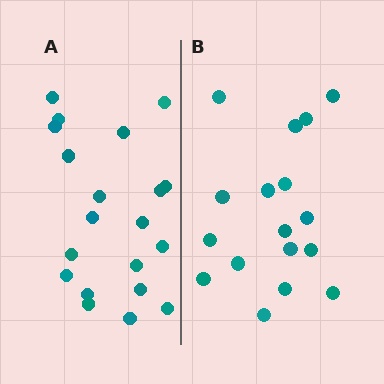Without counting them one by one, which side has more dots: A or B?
Region A (the left region) has more dots.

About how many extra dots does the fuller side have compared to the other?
Region A has just a few more — roughly 2 or 3 more dots than region B.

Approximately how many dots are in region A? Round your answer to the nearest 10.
About 20 dots.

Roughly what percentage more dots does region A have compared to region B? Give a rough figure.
About 20% more.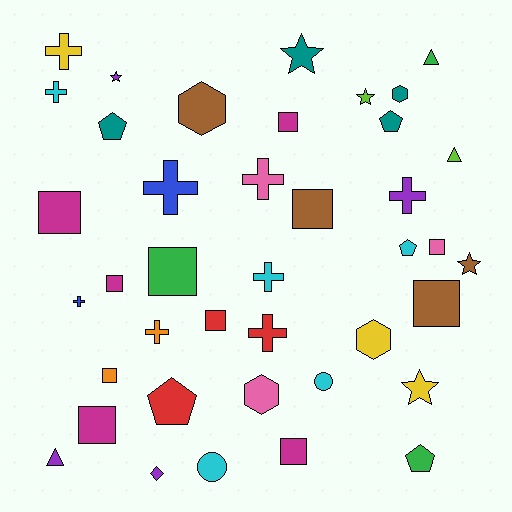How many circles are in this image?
There are 2 circles.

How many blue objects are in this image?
There are 2 blue objects.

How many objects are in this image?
There are 40 objects.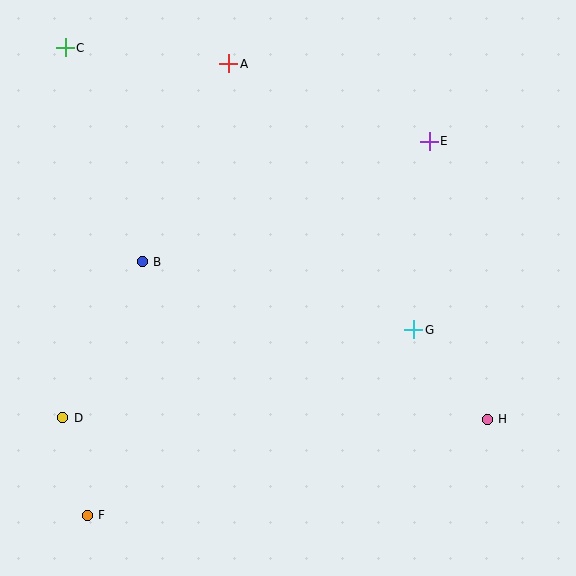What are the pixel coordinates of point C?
Point C is at (65, 48).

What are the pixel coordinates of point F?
Point F is at (87, 515).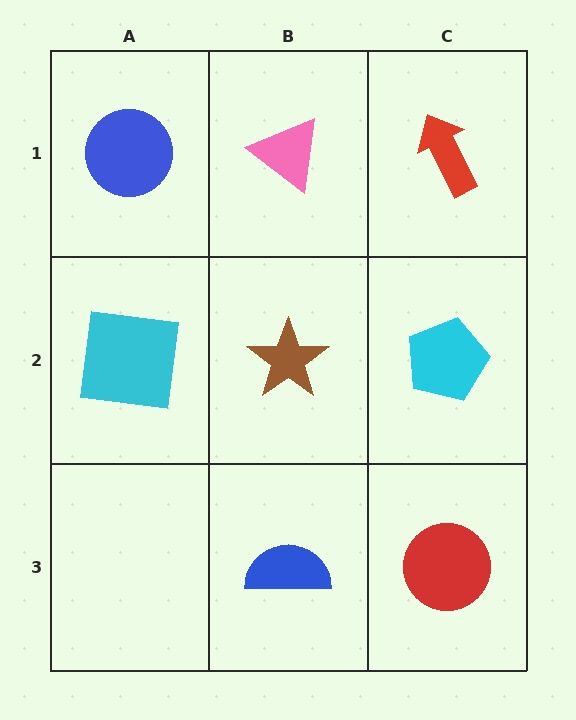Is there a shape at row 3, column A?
No, that cell is empty.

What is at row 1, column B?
A pink triangle.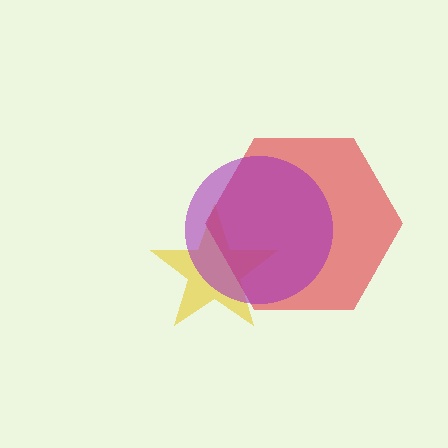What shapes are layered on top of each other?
The layered shapes are: a yellow star, a red hexagon, a purple circle.